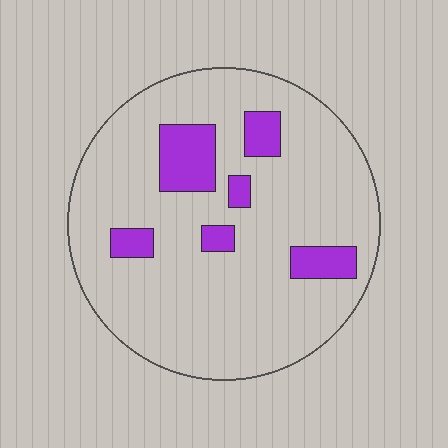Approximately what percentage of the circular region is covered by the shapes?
Approximately 15%.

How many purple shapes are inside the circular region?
6.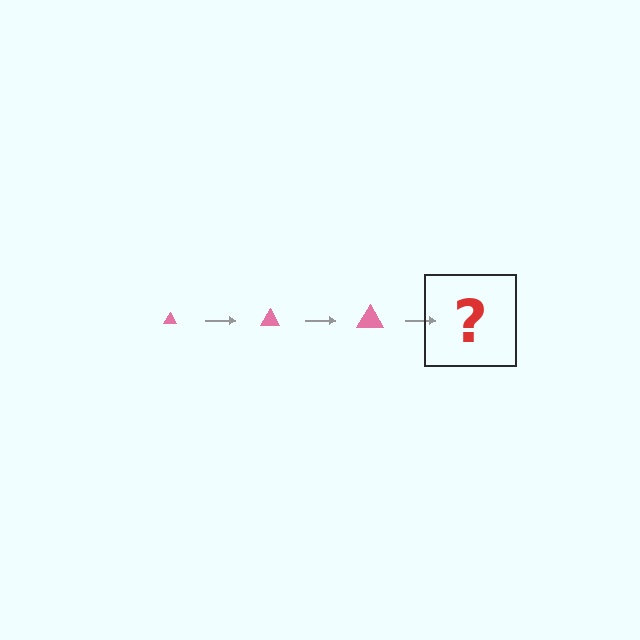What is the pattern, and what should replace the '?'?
The pattern is that the triangle gets progressively larger each step. The '?' should be a pink triangle, larger than the previous one.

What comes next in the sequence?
The next element should be a pink triangle, larger than the previous one.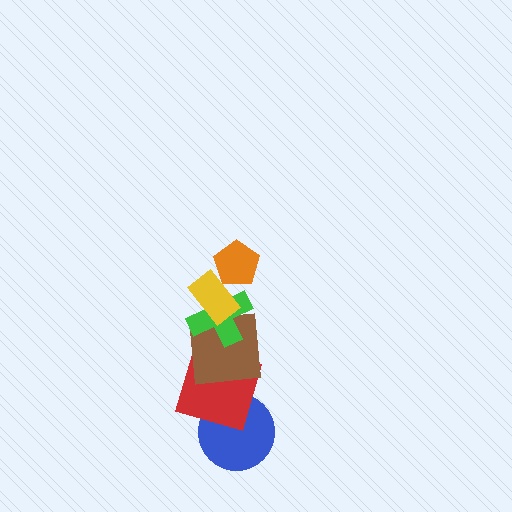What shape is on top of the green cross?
The yellow rectangle is on top of the green cross.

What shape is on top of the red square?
The brown square is on top of the red square.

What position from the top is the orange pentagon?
The orange pentagon is 1st from the top.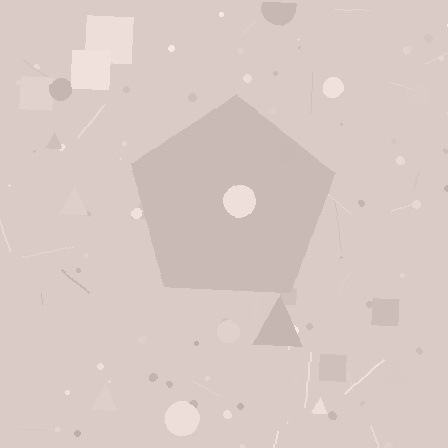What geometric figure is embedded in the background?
A pentagon is embedded in the background.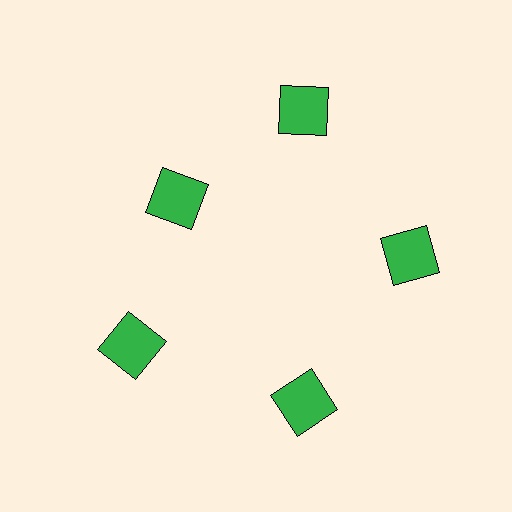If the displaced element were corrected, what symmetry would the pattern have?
It would have 5-fold rotational symmetry — the pattern would map onto itself every 72 degrees.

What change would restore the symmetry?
The symmetry would be restored by moving it outward, back onto the ring so that all 5 squares sit at equal angles and equal distance from the center.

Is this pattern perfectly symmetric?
No. The 5 green squares are arranged in a ring, but one element near the 10 o'clock position is pulled inward toward the center, breaking the 5-fold rotational symmetry.